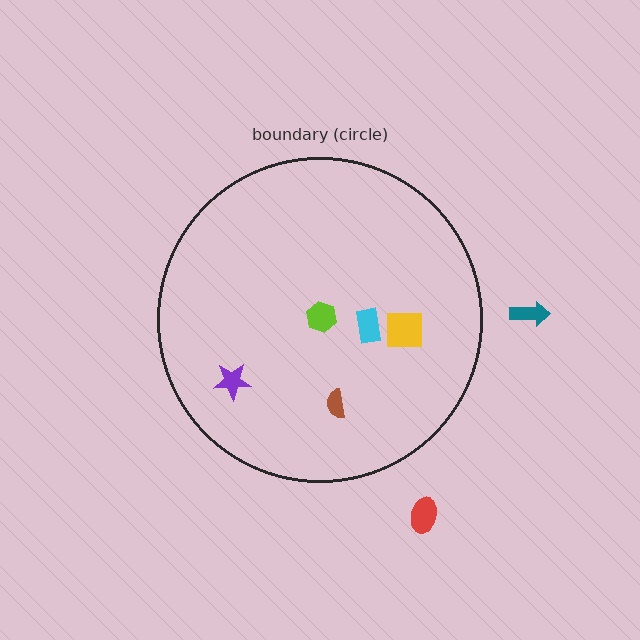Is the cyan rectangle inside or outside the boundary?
Inside.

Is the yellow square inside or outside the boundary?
Inside.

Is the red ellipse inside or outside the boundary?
Outside.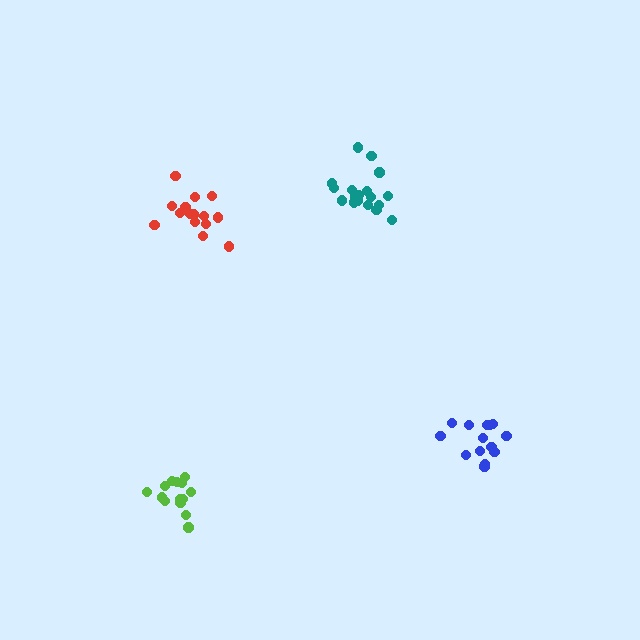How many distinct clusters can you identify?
There are 4 distinct clusters.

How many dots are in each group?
Group 1: 15 dots, Group 2: 14 dots, Group 3: 18 dots, Group 4: 14 dots (61 total).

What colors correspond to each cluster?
The clusters are colored: red, blue, teal, lime.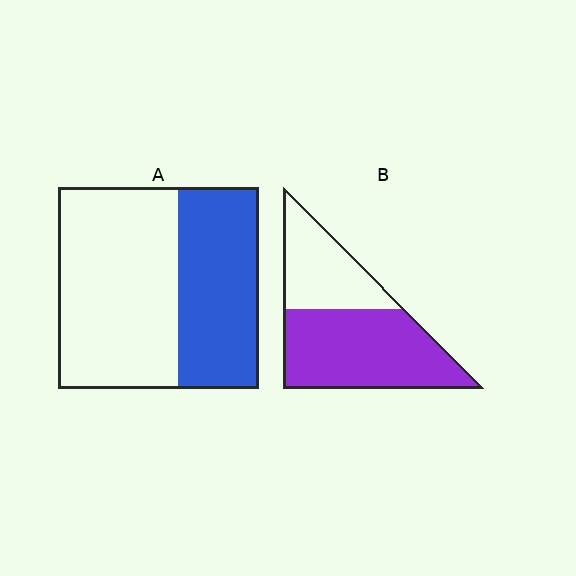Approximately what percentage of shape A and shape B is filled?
A is approximately 40% and B is approximately 65%.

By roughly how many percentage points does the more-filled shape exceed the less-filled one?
By roughly 25 percentage points (B over A).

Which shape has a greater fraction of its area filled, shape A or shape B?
Shape B.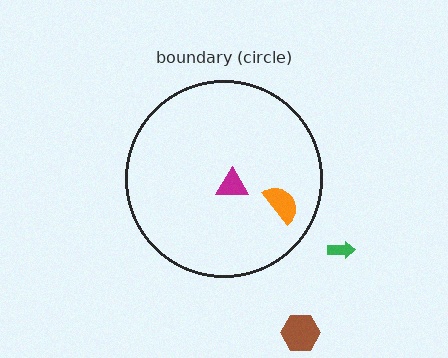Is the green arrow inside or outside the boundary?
Outside.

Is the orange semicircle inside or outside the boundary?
Inside.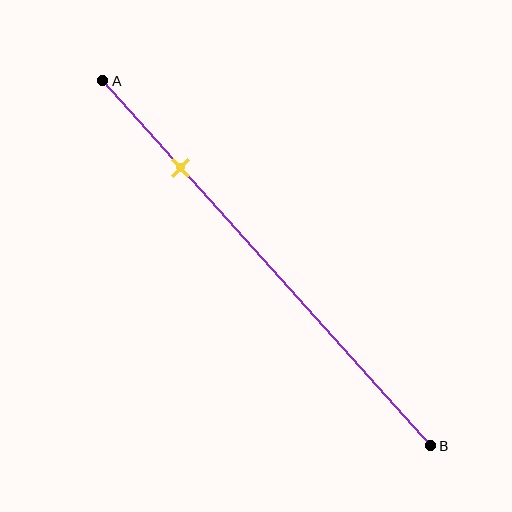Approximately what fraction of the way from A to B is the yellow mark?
The yellow mark is approximately 25% of the way from A to B.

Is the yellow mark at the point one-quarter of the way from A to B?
Yes, the mark is approximately at the one-quarter point.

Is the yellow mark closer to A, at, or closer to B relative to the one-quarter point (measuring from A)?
The yellow mark is approximately at the one-quarter point of segment AB.